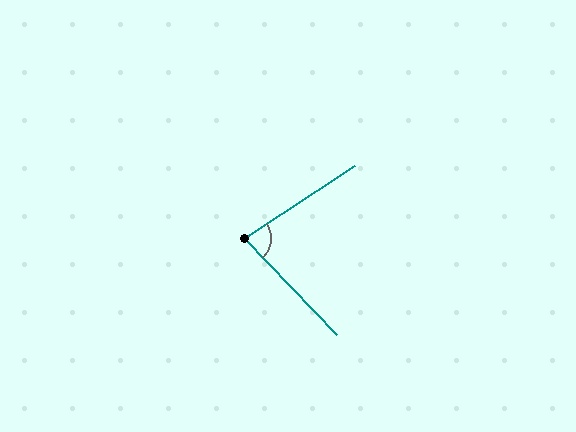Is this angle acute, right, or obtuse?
It is acute.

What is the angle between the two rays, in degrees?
Approximately 79 degrees.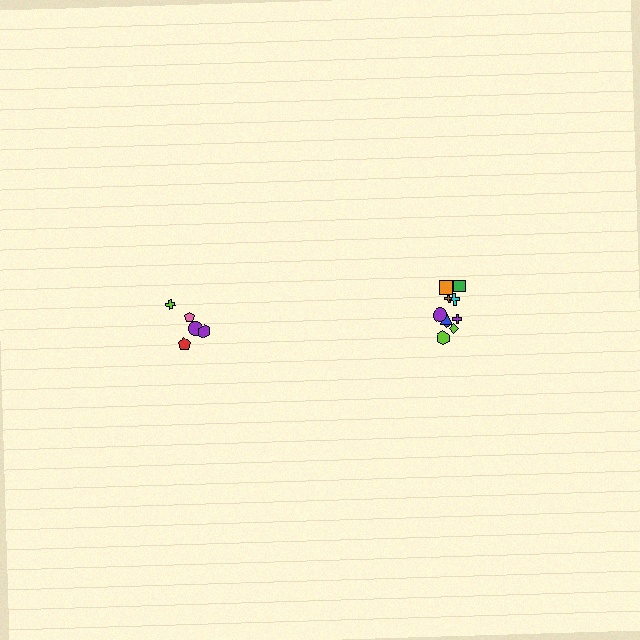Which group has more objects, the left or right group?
The right group.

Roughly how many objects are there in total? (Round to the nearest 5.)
Roughly 15 objects in total.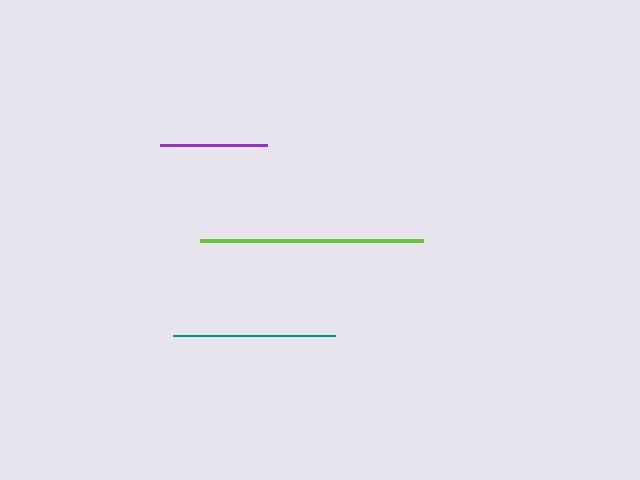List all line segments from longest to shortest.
From longest to shortest: lime, teal, purple.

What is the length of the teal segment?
The teal segment is approximately 162 pixels long.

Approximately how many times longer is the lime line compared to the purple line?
The lime line is approximately 2.1 times the length of the purple line.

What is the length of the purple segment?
The purple segment is approximately 106 pixels long.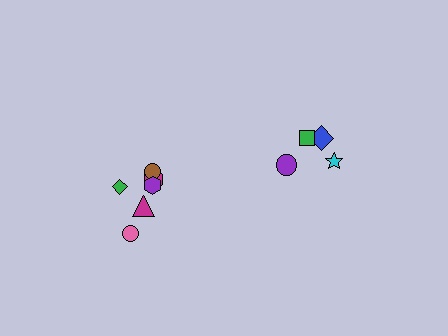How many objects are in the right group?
There are 4 objects.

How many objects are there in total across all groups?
There are 10 objects.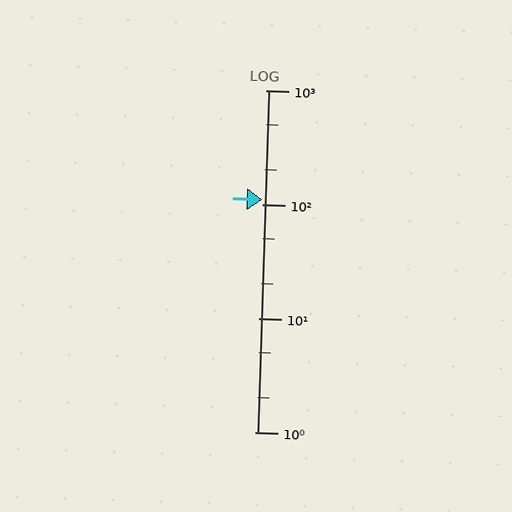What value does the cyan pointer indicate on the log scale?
The pointer indicates approximately 110.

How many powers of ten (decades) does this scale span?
The scale spans 3 decades, from 1 to 1000.